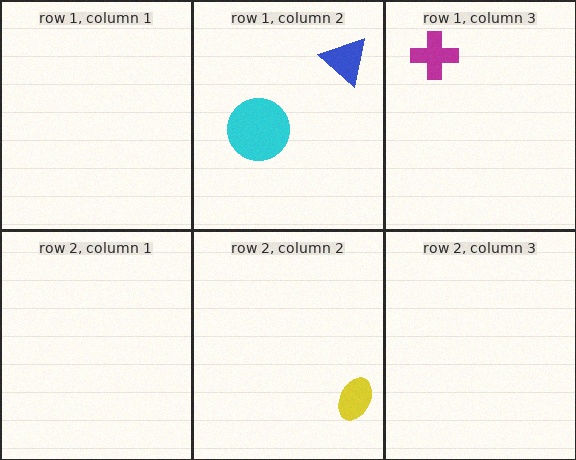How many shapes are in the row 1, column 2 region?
2.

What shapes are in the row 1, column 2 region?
The cyan circle, the blue triangle.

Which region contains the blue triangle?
The row 1, column 2 region.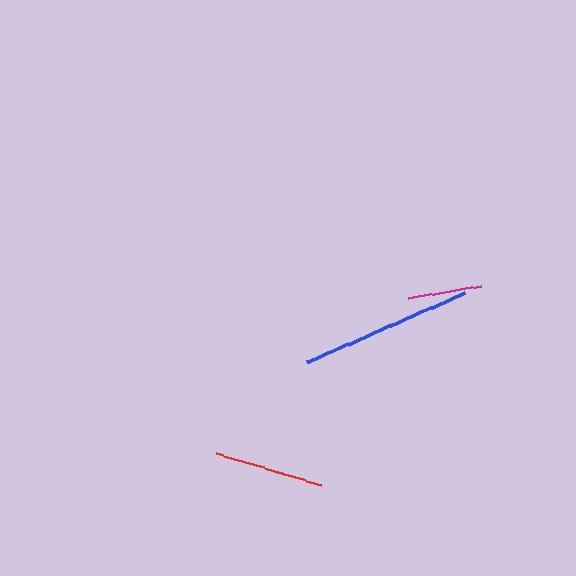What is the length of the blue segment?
The blue segment is approximately 172 pixels long.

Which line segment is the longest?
The blue line is the longest at approximately 172 pixels.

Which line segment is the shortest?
The magenta line is the shortest at approximately 74 pixels.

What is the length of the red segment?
The red segment is approximately 110 pixels long.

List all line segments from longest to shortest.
From longest to shortest: blue, red, magenta.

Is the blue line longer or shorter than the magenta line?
The blue line is longer than the magenta line.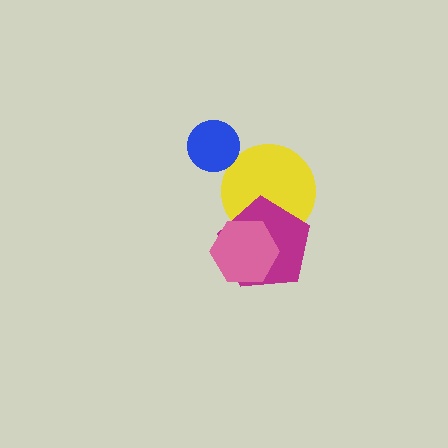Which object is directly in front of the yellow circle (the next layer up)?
The magenta pentagon is directly in front of the yellow circle.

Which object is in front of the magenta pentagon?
The pink hexagon is in front of the magenta pentagon.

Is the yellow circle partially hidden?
Yes, it is partially covered by another shape.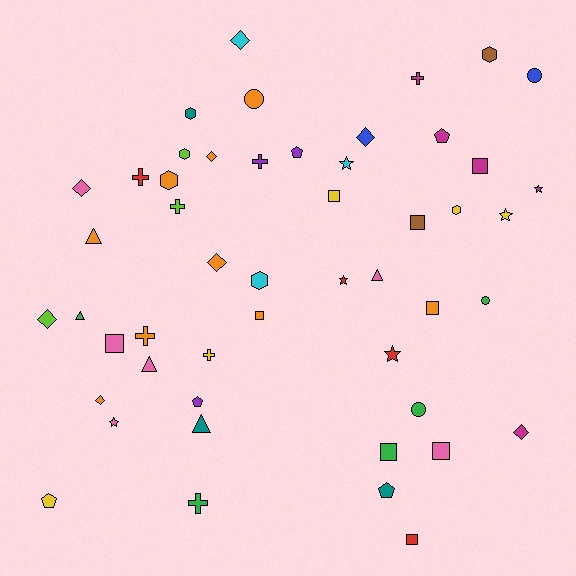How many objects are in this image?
There are 50 objects.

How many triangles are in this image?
There are 5 triangles.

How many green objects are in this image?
There are 5 green objects.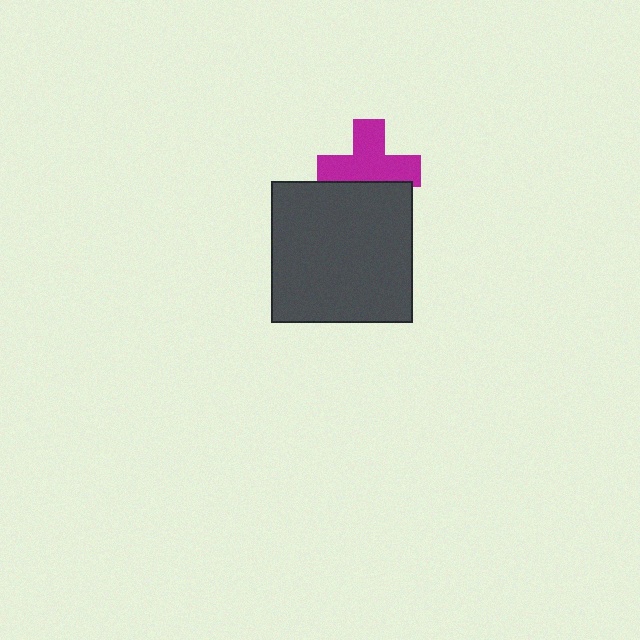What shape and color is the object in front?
The object in front is a dark gray square.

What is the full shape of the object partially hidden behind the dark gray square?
The partially hidden object is a magenta cross.